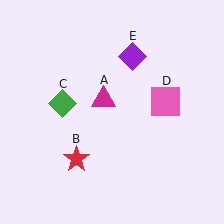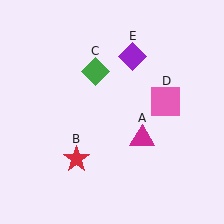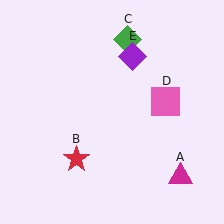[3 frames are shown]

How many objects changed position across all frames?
2 objects changed position: magenta triangle (object A), green diamond (object C).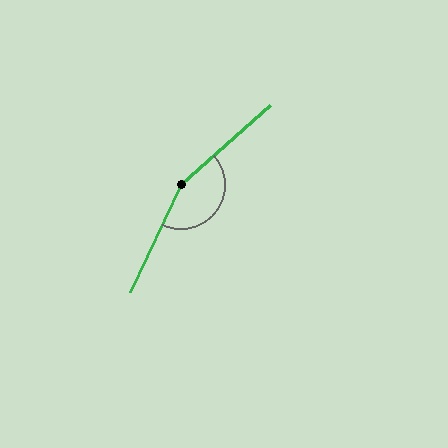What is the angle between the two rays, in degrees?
Approximately 157 degrees.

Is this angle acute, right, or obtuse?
It is obtuse.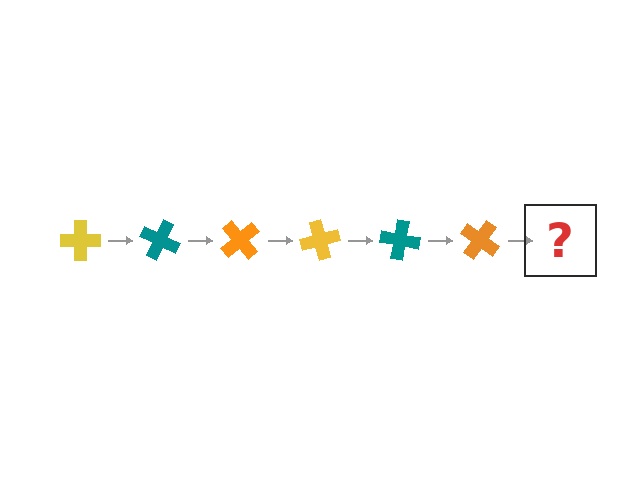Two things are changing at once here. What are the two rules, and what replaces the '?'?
The two rules are that it rotates 25 degrees each step and the color cycles through yellow, teal, and orange. The '?' should be a yellow cross, rotated 150 degrees from the start.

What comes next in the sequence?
The next element should be a yellow cross, rotated 150 degrees from the start.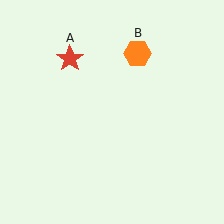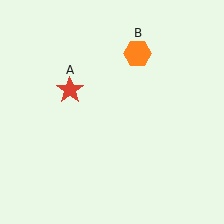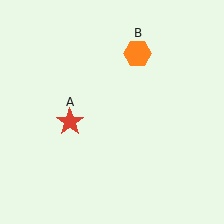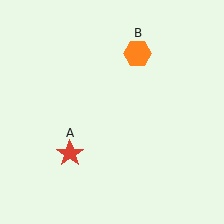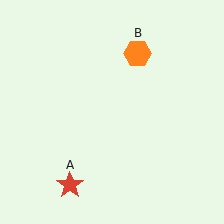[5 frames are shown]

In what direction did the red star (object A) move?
The red star (object A) moved down.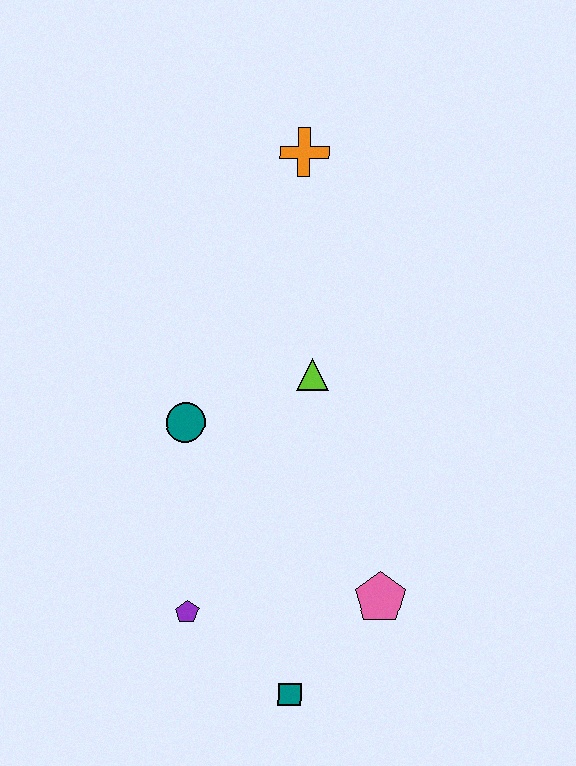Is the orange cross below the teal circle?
No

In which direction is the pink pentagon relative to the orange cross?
The pink pentagon is below the orange cross.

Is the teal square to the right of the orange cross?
No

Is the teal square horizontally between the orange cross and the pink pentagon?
No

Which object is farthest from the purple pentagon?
The orange cross is farthest from the purple pentagon.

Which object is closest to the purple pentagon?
The teal square is closest to the purple pentagon.